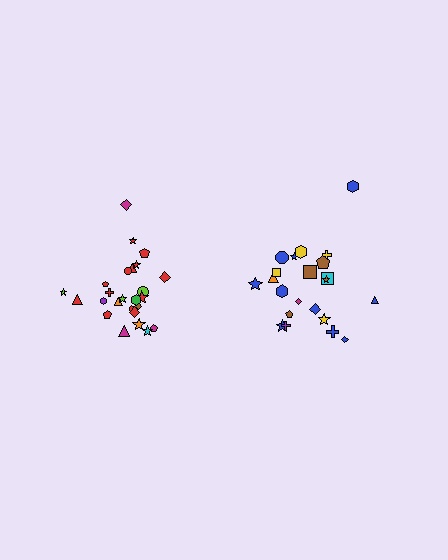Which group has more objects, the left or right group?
The left group.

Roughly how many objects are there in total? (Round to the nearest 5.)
Roughly 45 objects in total.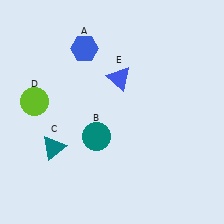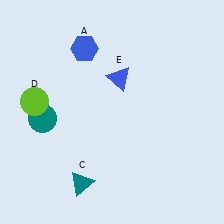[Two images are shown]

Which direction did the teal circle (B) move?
The teal circle (B) moved left.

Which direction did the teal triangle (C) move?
The teal triangle (C) moved down.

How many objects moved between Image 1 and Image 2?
2 objects moved between the two images.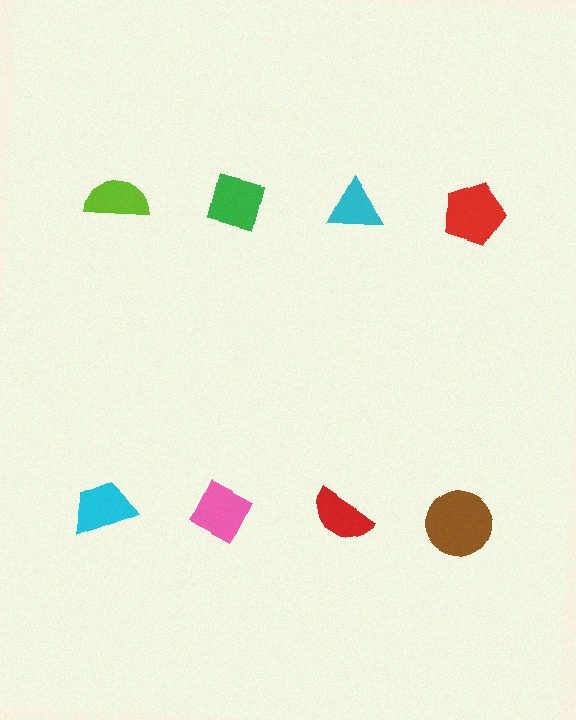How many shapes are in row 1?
4 shapes.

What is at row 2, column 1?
A cyan trapezoid.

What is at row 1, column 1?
A lime semicircle.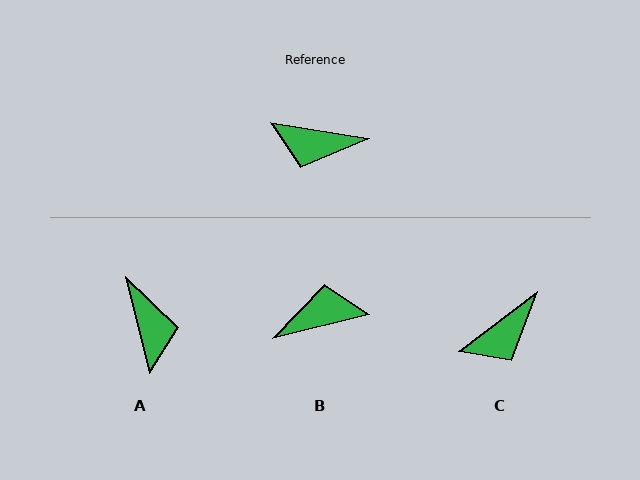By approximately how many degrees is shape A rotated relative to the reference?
Approximately 113 degrees counter-clockwise.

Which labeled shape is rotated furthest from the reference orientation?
B, about 157 degrees away.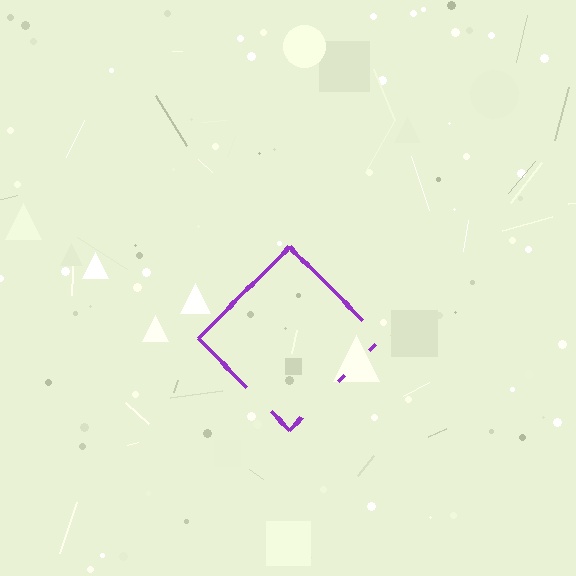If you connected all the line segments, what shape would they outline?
They would outline a diamond.